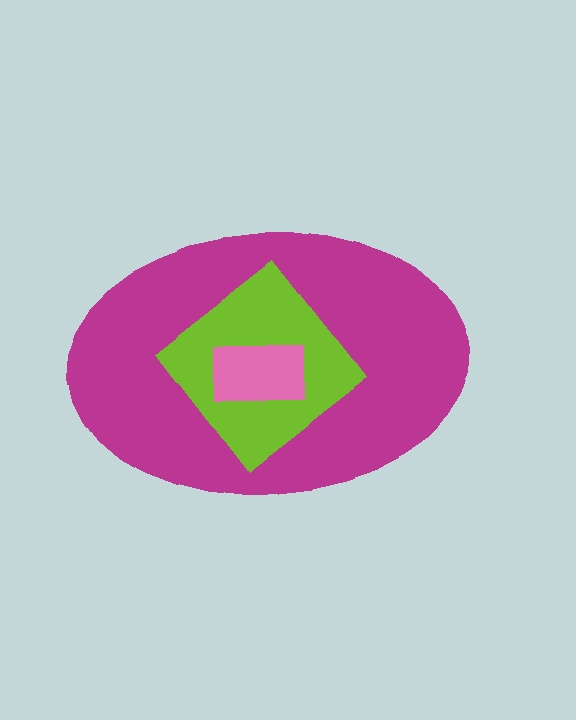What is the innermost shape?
The pink rectangle.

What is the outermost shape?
The magenta ellipse.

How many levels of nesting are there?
3.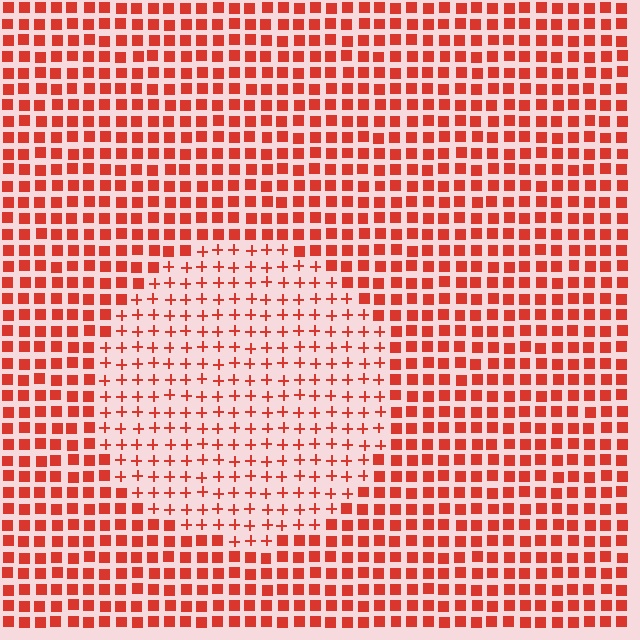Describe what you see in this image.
The image is filled with small red elements arranged in a uniform grid. A circle-shaped region contains plus signs, while the surrounding area contains squares. The boundary is defined purely by the change in element shape.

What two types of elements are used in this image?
The image uses plus signs inside the circle region and squares outside it.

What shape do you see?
I see a circle.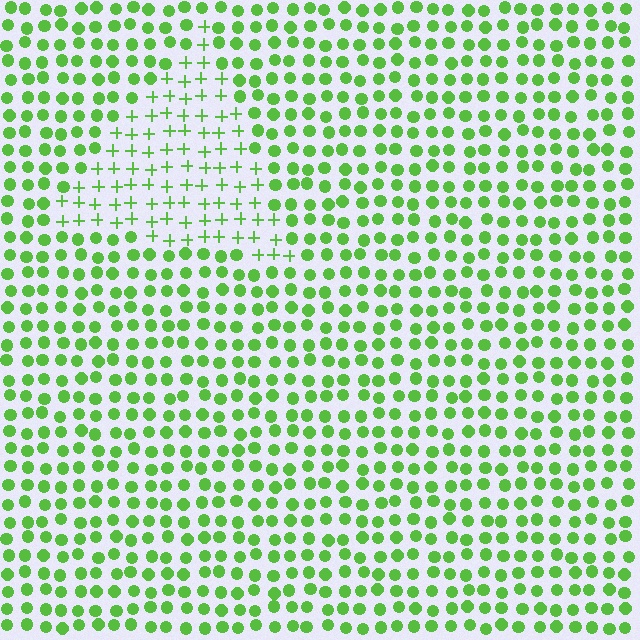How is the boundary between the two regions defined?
The boundary is defined by a change in element shape: plus signs inside vs. circles outside. All elements share the same color and spacing.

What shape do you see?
I see a triangle.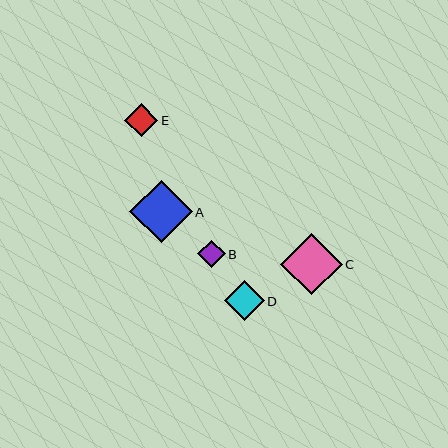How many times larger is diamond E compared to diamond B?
Diamond E is approximately 1.2 times the size of diamond B.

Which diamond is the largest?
Diamond A is the largest with a size of approximately 62 pixels.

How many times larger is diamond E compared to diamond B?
Diamond E is approximately 1.2 times the size of diamond B.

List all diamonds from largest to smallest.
From largest to smallest: A, C, D, E, B.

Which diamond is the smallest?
Diamond B is the smallest with a size of approximately 28 pixels.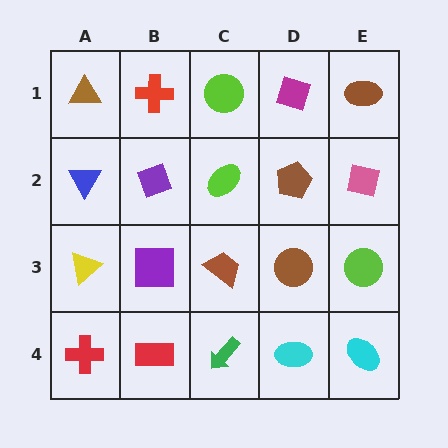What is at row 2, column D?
A brown pentagon.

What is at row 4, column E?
A cyan ellipse.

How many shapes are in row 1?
5 shapes.